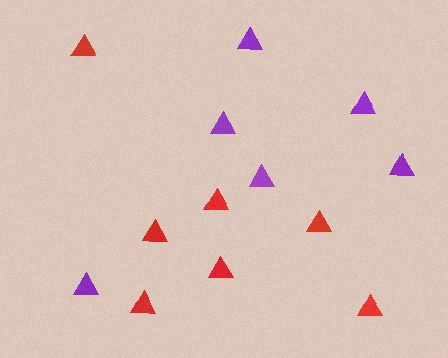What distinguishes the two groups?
There are 2 groups: one group of purple triangles (6) and one group of red triangles (7).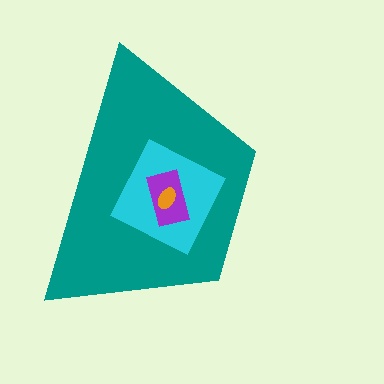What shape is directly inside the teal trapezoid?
The cyan square.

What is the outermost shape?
The teal trapezoid.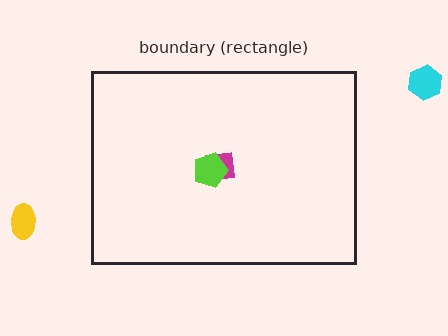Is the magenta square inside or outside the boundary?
Inside.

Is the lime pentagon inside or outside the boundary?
Inside.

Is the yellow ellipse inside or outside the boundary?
Outside.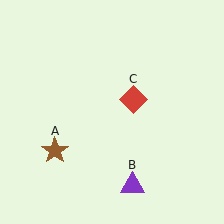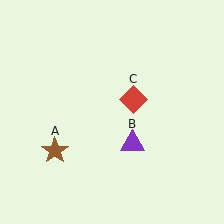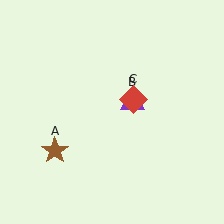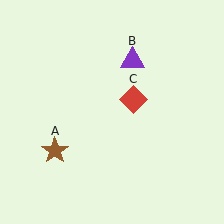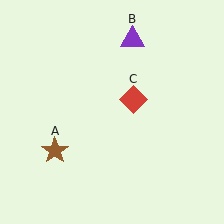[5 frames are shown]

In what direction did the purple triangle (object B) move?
The purple triangle (object B) moved up.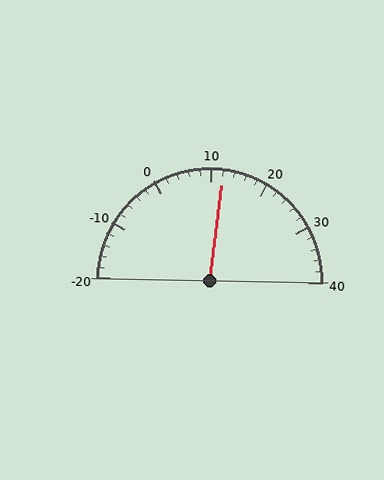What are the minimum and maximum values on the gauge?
The gauge ranges from -20 to 40.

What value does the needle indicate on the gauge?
The needle indicates approximately 12.